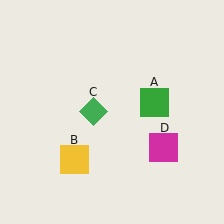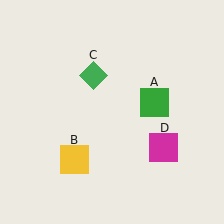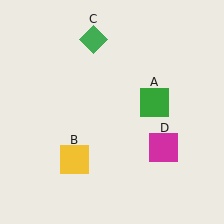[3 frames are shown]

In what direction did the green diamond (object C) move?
The green diamond (object C) moved up.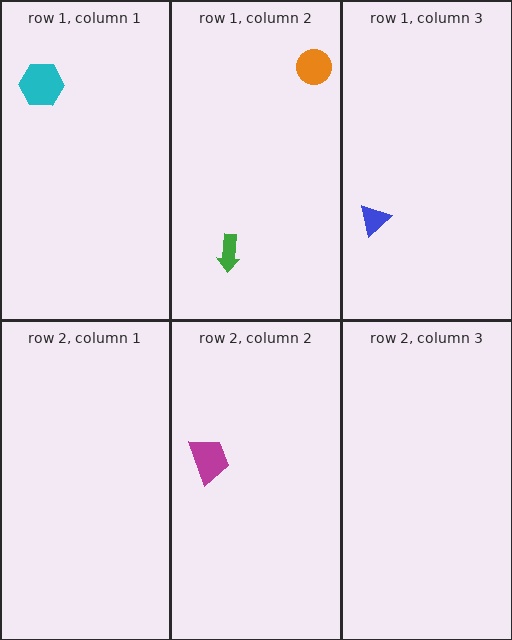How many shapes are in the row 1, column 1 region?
1.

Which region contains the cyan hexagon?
The row 1, column 1 region.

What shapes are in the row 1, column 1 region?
The cyan hexagon.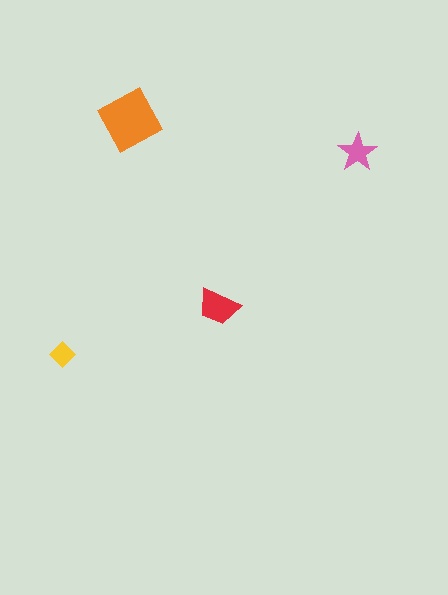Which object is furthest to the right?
The pink star is rightmost.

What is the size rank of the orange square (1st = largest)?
1st.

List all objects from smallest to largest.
The yellow diamond, the pink star, the red trapezoid, the orange square.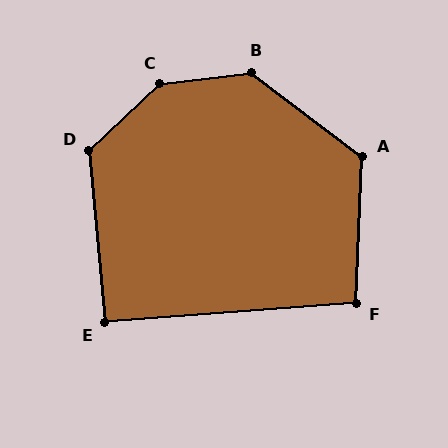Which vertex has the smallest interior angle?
E, at approximately 91 degrees.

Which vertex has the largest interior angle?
C, at approximately 144 degrees.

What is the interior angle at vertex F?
Approximately 97 degrees (obtuse).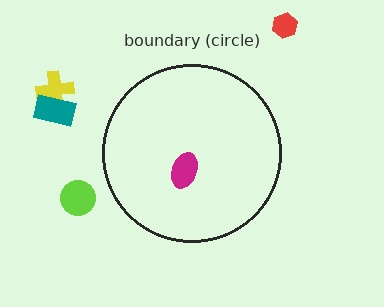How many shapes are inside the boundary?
1 inside, 4 outside.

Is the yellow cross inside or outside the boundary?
Outside.